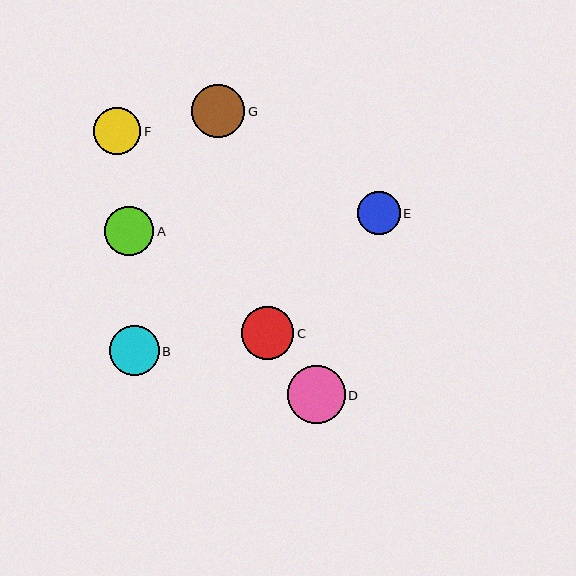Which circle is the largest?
Circle D is the largest with a size of approximately 58 pixels.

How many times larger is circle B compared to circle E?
Circle B is approximately 1.2 times the size of circle E.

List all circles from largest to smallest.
From largest to smallest: D, G, C, B, A, F, E.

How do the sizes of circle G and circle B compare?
Circle G and circle B are approximately the same size.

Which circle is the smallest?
Circle E is the smallest with a size of approximately 43 pixels.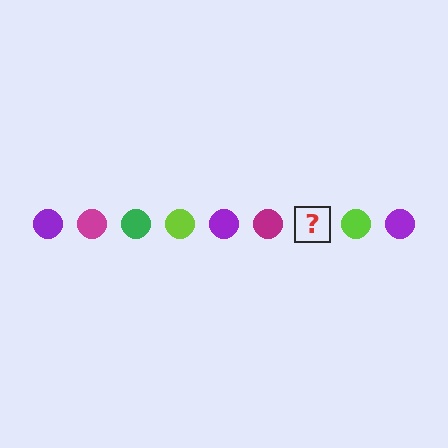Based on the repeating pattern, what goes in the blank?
The blank should be a green circle.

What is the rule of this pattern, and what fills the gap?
The rule is that the pattern cycles through purple, magenta, green, lime circles. The gap should be filled with a green circle.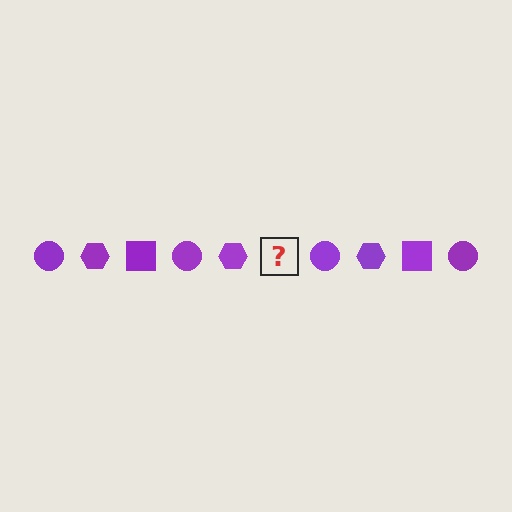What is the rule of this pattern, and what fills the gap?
The rule is that the pattern cycles through circle, hexagon, square shapes in purple. The gap should be filled with a purple square.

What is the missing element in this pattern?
The missing element is a purple square.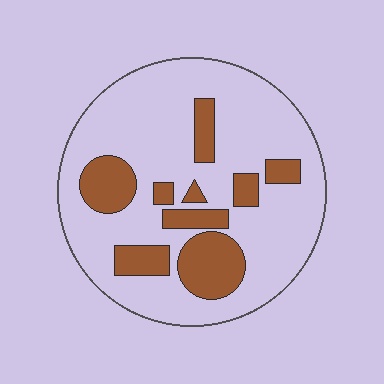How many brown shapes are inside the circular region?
9.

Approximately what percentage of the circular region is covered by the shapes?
Approximately 25%.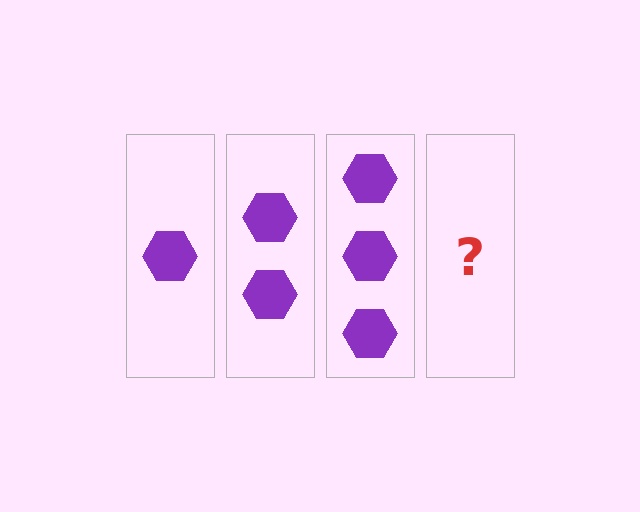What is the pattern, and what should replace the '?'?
The pattern is that each step adds one more hexagon. The '?' should be 4 hexagons.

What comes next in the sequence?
The next element should be 4 hexagons.